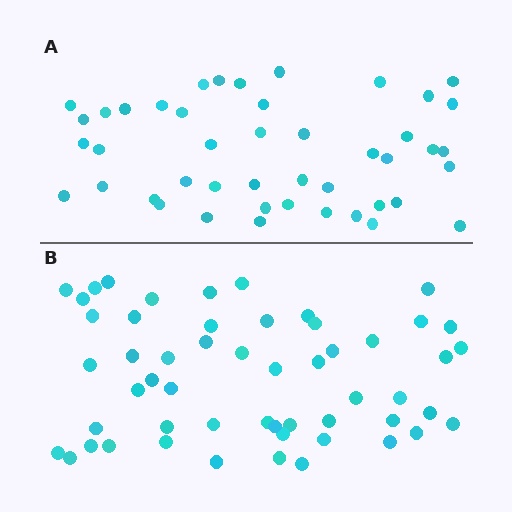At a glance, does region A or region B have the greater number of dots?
Region B (the bottom region) has more dots.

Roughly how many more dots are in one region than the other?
Region B has roughly 8 or so more dots than region A.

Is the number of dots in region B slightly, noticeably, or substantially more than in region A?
Region B has only slightly more — the two regions are fairly close. The ratio is roughly 1.2 to 1.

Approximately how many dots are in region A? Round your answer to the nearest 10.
About 40 dots. (The exact count is 45, which rounds to 40.)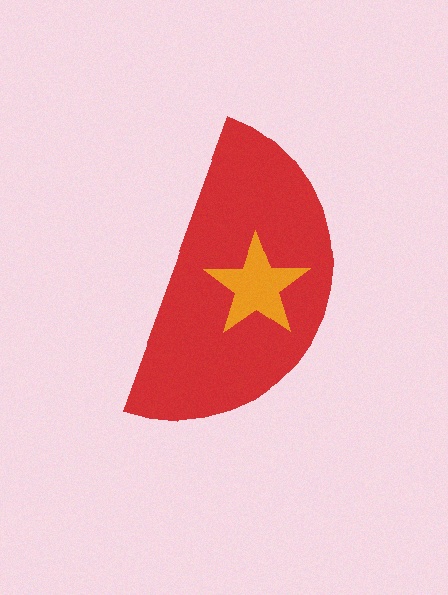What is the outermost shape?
The red semicircle.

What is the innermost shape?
The orange star.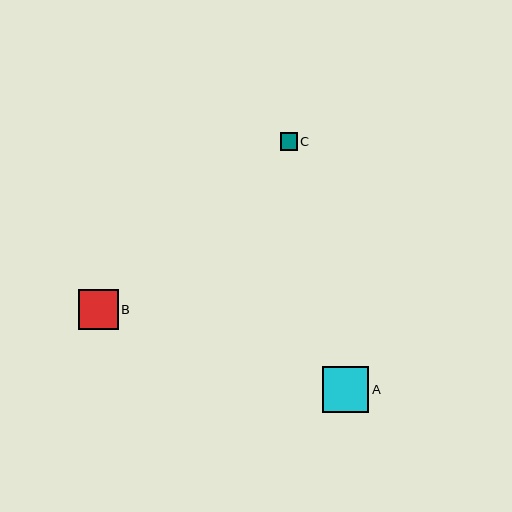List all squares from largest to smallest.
From largest to smallest: A, B, C.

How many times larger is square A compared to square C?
Square A is approximately 2.6 times the size of square C.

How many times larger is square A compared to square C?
Square A is approximately 2.6 times the size of square C.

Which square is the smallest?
Square C is the smallest with a size of approximately 17 pixels.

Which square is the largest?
Square A is the largest with a size of approximately 46 pixels.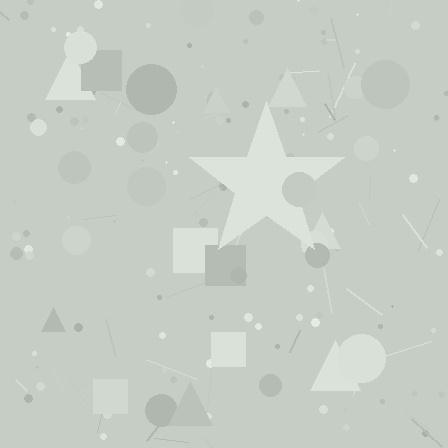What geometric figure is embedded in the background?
A star is embedded in the background.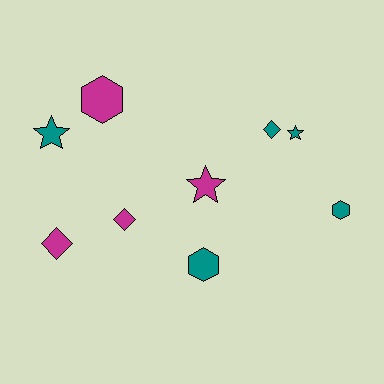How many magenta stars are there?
There is 1 magenta star.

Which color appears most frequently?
Teal, with 5 objects.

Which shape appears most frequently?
Hexagon, with 3 objects.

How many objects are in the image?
There are 9 objects.